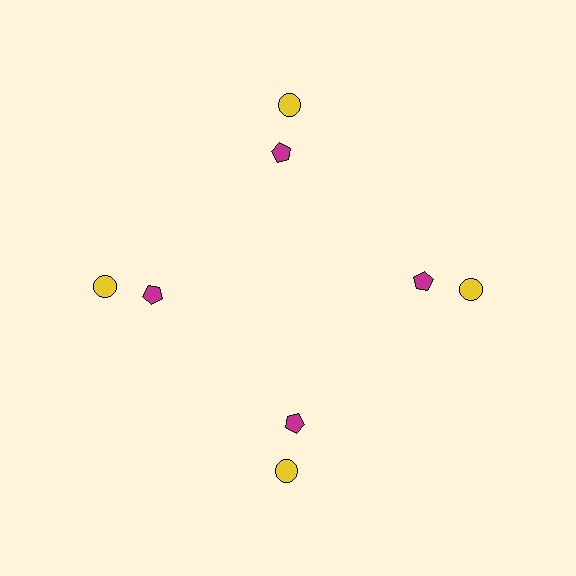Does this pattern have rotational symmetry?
Yes, this pattern has 4-fold rotational symmetry. It looks the same after rotating 90 degrees around the center.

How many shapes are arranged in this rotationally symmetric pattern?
There are 8 shapes, arranged in 4 groups of 2.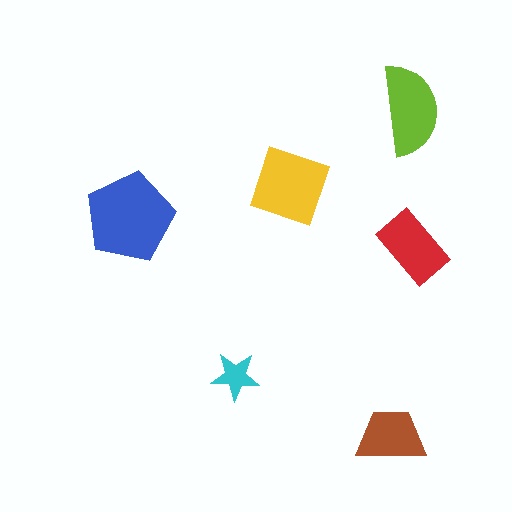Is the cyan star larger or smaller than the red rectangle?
Smaller.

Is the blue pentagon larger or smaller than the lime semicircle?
Larger.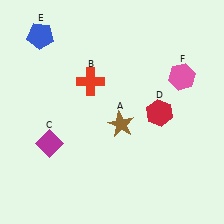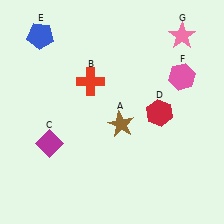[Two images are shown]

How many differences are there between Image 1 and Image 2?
There is 1 difference between the two images.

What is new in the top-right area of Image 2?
A pink star (G) was added in the top-right area of Image 2.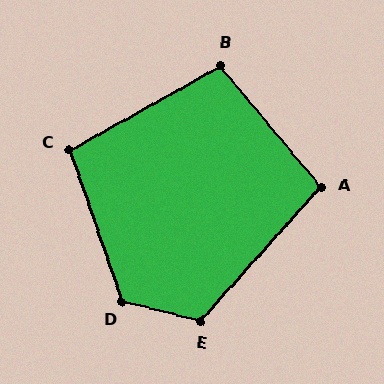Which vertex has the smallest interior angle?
A, at approximately 98 degrees.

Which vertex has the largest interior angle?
D, at approximately 123 degrees.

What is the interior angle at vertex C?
Approximately 100 degrees (obtuse).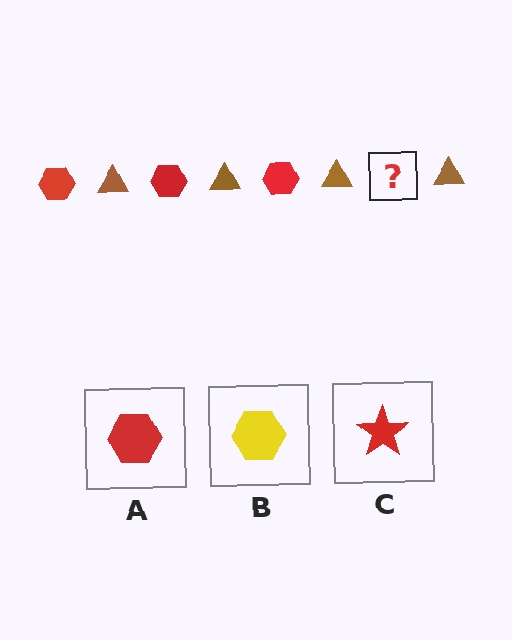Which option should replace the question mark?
Option A.